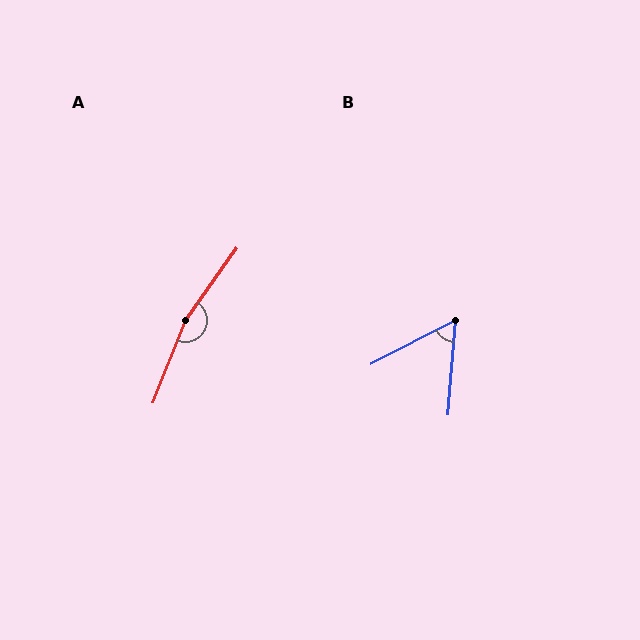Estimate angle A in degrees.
Approximately 166 degrees.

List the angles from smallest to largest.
B (58°), A (166°).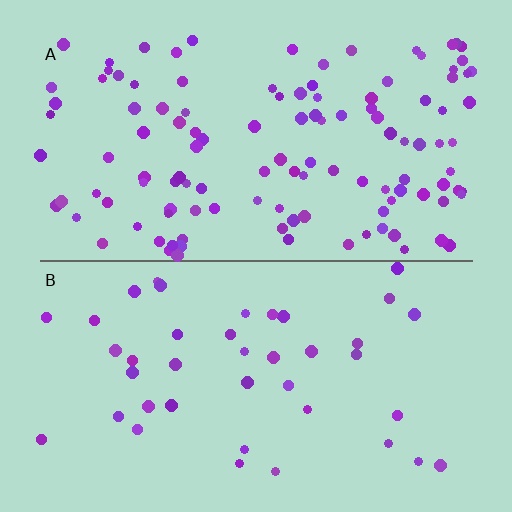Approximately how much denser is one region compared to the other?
Approximately 3.0× — region A over region B.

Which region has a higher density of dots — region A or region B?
A (the top).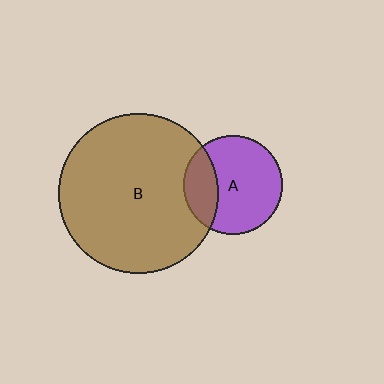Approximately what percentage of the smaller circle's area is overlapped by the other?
Approximately 25%.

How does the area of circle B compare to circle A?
Approximately 2.7 times.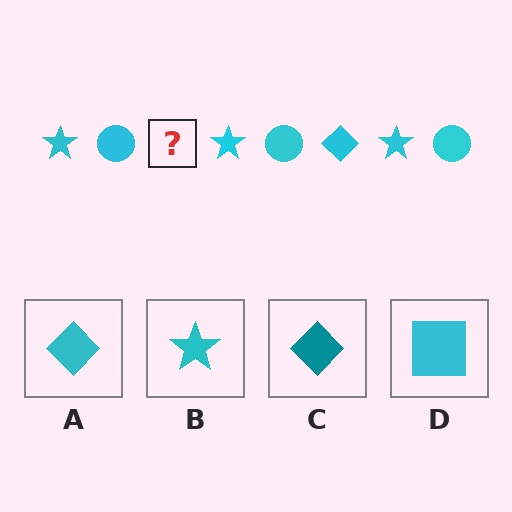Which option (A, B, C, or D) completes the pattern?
A.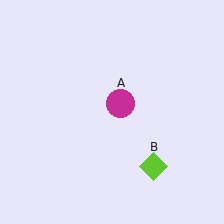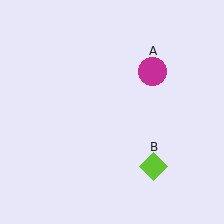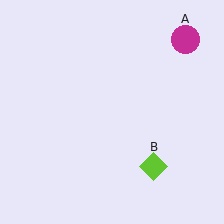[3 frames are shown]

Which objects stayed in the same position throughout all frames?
Lime diamond (object B) remained stationary.